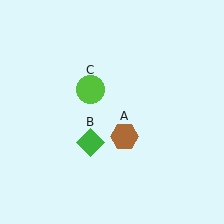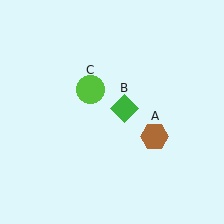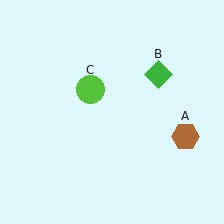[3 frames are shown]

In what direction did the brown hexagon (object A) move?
The brown hexagon (object A) moved right.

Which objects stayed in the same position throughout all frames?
Lime circle (object C) remained stationary.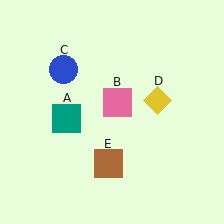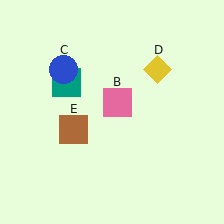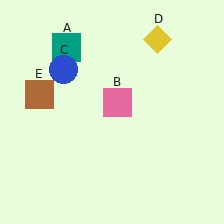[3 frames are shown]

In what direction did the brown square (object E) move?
The brown square (object E) moved up and to the left.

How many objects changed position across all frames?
3 objects changed position: teal square (object A), yellow diamond (object D), brown square (object E).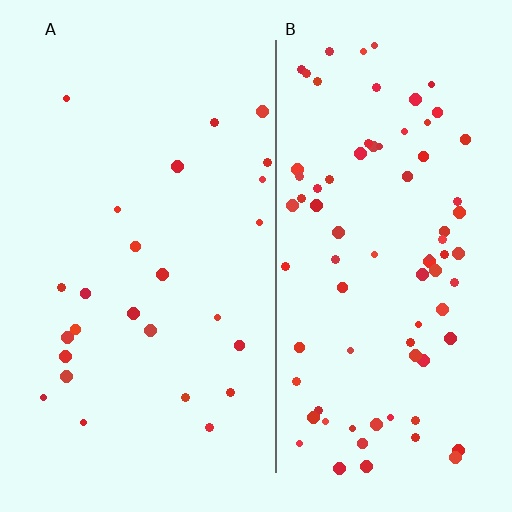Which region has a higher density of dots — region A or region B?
B (the right).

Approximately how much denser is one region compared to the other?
Approximately 3.0× — region B over region A.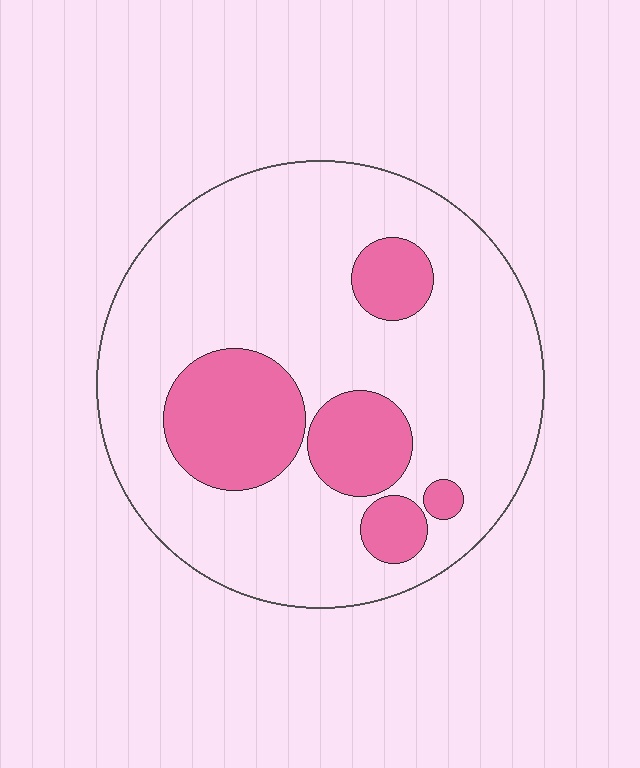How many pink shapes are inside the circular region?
5.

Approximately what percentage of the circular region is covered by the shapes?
Approximately 20%.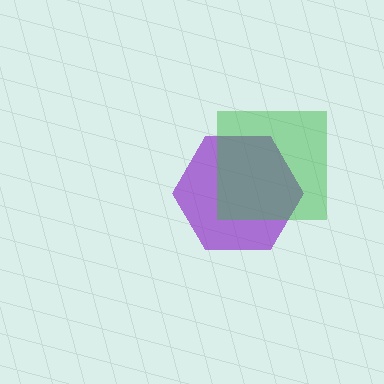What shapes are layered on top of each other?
The layered shapes are: a purple hexagon, a green square.